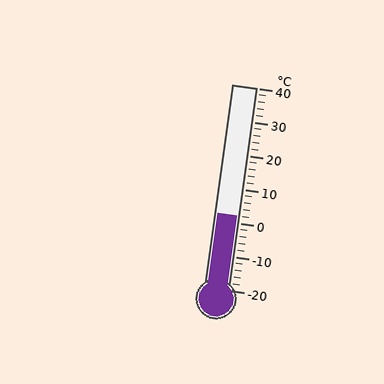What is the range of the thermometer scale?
The thermometer scale ranges from -20°C to 40°C.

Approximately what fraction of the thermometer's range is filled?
The thermometer is filled to approximately 35% of its range.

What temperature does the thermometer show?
The thermometer shows approximately 2°C.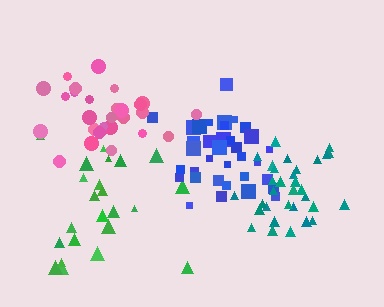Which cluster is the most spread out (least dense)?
Green.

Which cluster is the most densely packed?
Teal.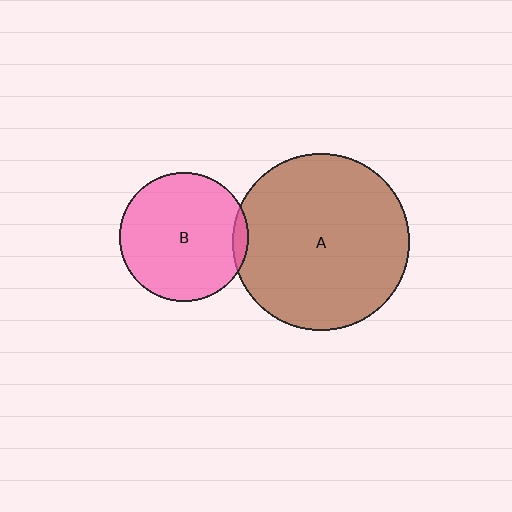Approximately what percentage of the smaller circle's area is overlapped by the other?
Approximately 5%.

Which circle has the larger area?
Circle A (brown).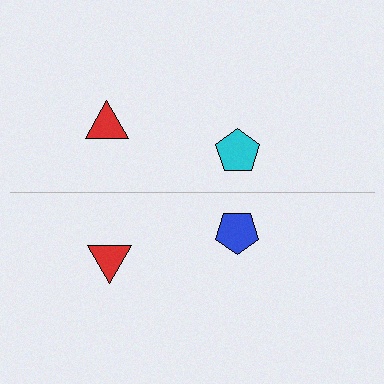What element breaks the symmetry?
The blue pentagon on the bottom side breaks the symmetry — its mirror counterpart is cyan.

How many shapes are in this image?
There are 4 shapes in this image.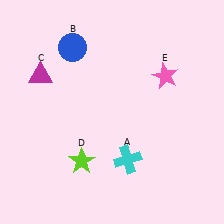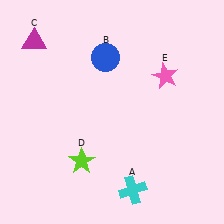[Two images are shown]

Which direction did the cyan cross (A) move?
The cyan cross (A) moved down.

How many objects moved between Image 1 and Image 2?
3 objects moved between the two images.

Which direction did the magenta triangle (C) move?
The magenta triangle (C) moved up.